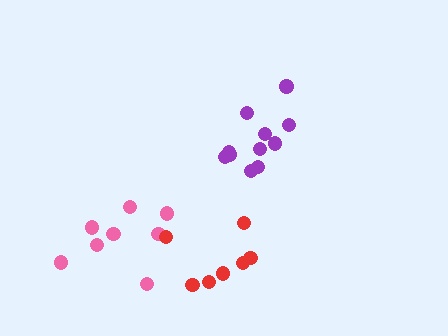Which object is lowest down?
The red cluster is bottommost.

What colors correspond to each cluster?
The clusters are colored: pink, purple, red.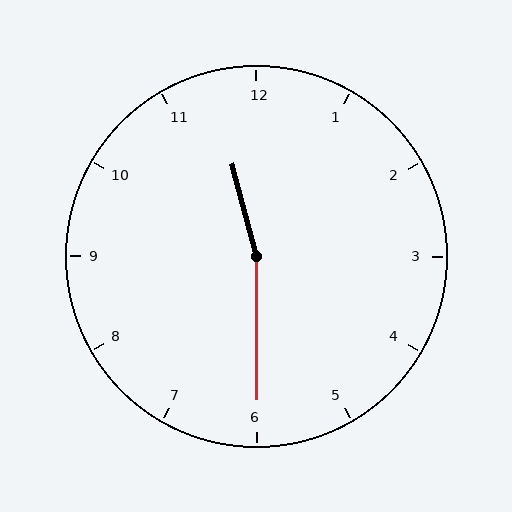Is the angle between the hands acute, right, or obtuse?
It is obtuse.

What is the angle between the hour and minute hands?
Approximately 165 degrees.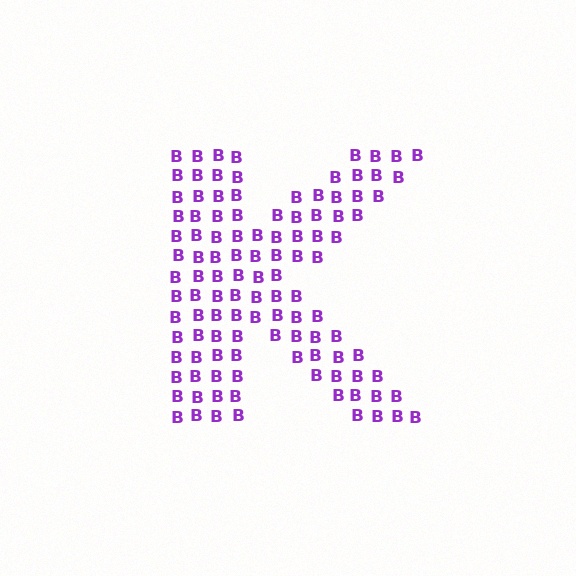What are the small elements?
The small elements are letter B's.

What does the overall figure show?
The overall figure shows the letter K.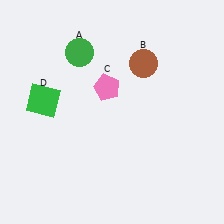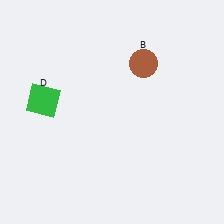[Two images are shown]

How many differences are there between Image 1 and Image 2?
There are 2 differences between the two images.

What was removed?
The pink pentagon (C), the green circle (A) were removed in Image 2.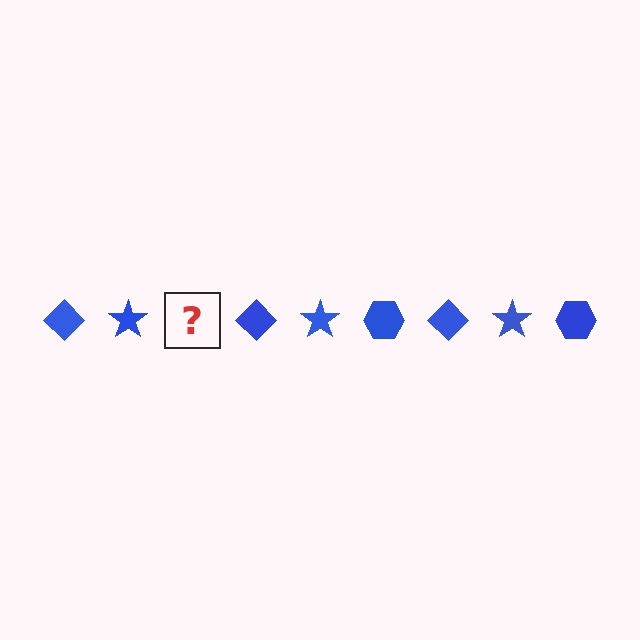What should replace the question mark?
The question mark should be replaced with a blue hexagon.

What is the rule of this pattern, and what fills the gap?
The rule is that the pattern cycles through diamond, star, hexagon shapes in blue. The gap should be filled with a blue hexagon.